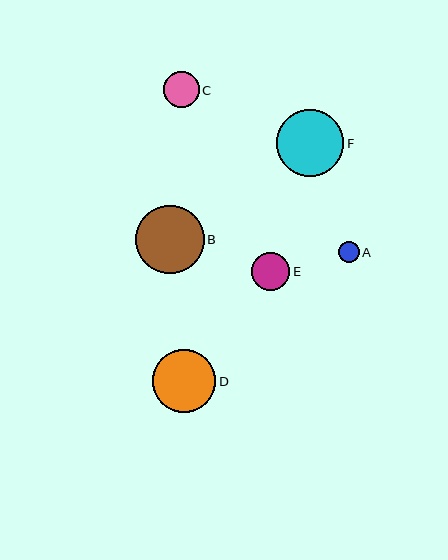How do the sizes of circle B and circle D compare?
Circle B and circle D are approximately the same size.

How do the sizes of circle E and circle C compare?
Circle E and circle C are approximately the same size.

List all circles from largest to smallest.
From largest to smallest: B, F, D, E, C, A.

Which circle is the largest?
Circle B is the largest with a size of approximately 68 pixels.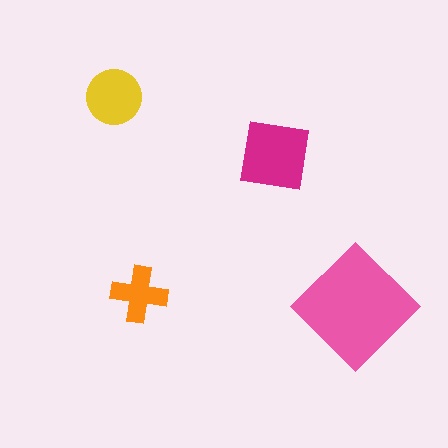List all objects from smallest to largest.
The orange cross, the yellow circle, the magenta square, the pink diamond.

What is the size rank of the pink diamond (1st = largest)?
1st.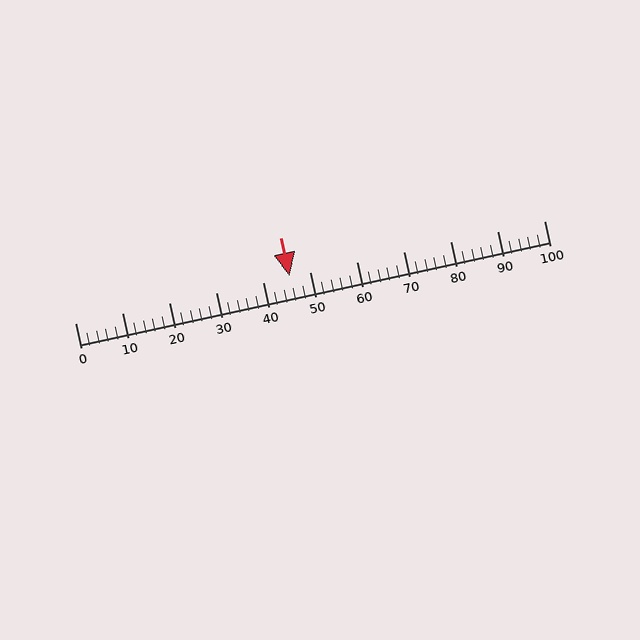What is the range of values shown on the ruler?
The ruler shows values from 0 to 100.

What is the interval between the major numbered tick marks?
The major tick marks are spaced 10 units apart.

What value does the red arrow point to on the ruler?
The red arrow points to approximately 46.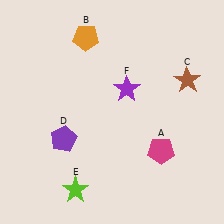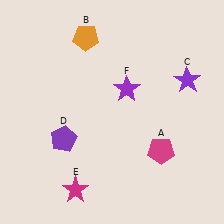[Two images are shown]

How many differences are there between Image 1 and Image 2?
There are 2 differences between the two images.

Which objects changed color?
C changed from brown to purple. E changed from lime to magenta.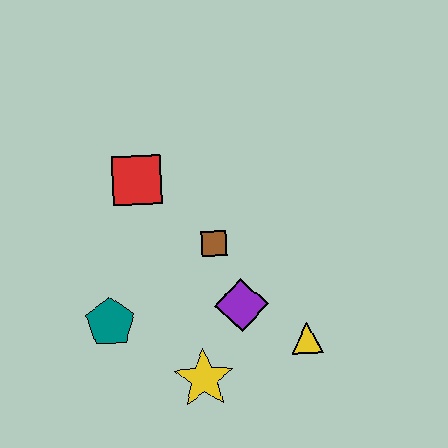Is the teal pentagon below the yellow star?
No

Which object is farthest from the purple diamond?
The red square is farthest from the purple diamond.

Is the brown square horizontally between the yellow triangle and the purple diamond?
No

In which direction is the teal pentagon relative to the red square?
The teal pentagon is below the red square.